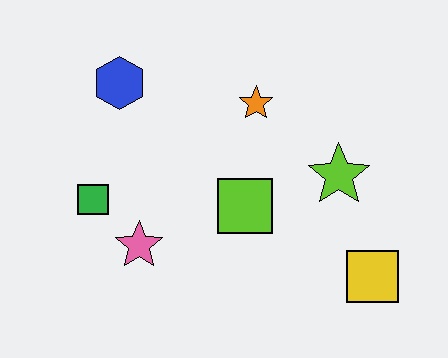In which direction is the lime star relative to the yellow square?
The lime star is above the yellow square.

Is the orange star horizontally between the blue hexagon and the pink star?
No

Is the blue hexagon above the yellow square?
Yes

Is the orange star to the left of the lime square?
No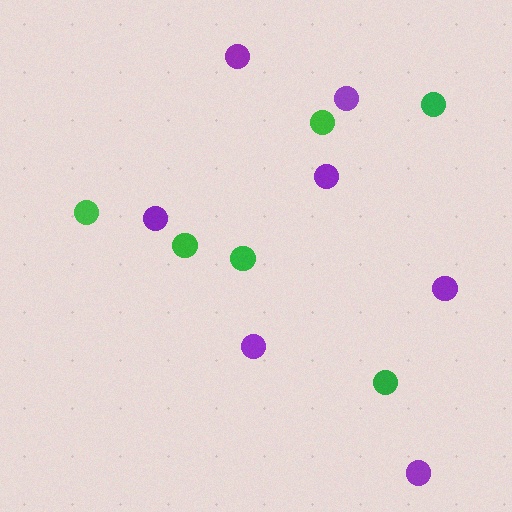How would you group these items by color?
There are 2 groups: one group of green circles (6) and one group of purple circles (7).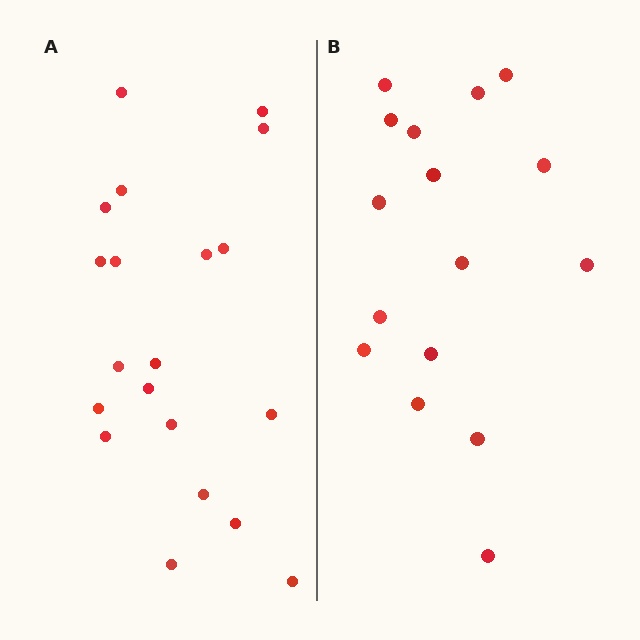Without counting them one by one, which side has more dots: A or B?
Region A (the left region) has more dots.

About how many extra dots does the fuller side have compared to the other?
Region A has about 4 more dots than region B.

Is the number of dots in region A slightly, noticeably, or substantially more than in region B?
Region A has noticeably more, but not dramatically so. The ratio is roughly 1.2 to 1.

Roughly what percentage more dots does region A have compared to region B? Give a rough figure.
About 25% more.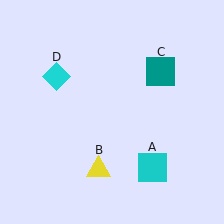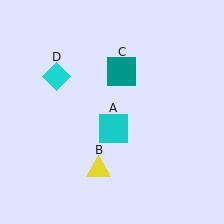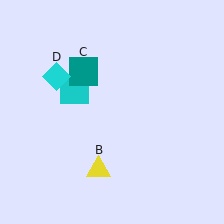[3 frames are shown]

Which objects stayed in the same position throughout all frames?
Yellow triangle (object B) and cyan diamond (object D) remained stationary.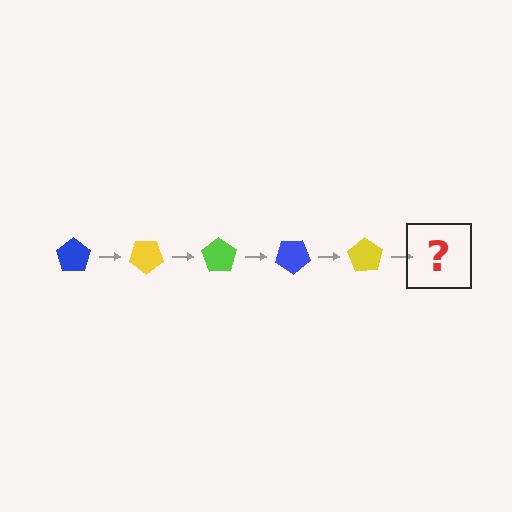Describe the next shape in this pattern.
It should be a lime pentagon, rotated 175 degrees from the start.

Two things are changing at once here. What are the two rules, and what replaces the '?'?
The two rules are that it rotates 35 degrees each step and the color cycles through blue, yellow, and lime. The '?' should be a lime pentagon, rotated 175 degrees from the start.